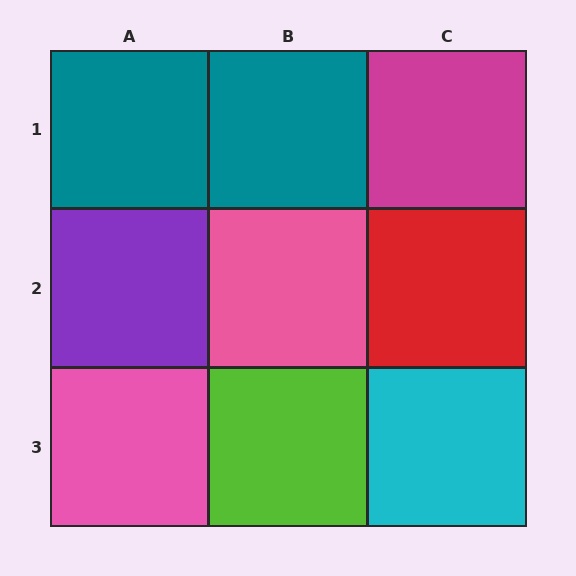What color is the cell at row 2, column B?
Pink.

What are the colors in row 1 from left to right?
Teal, teal, magenta.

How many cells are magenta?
1 cell is magenta.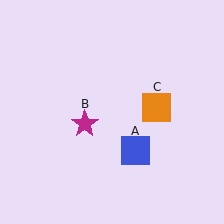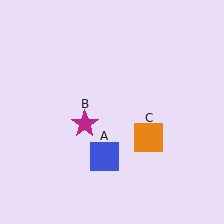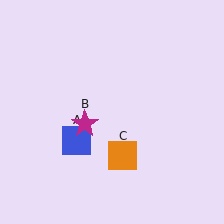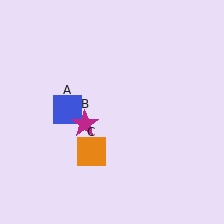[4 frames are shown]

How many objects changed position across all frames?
2 objects changed position: blue square (object A), orange square (object C).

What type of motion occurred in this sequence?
The blue square (object A), orange square (object C) rotated clockwise around the center of the scene.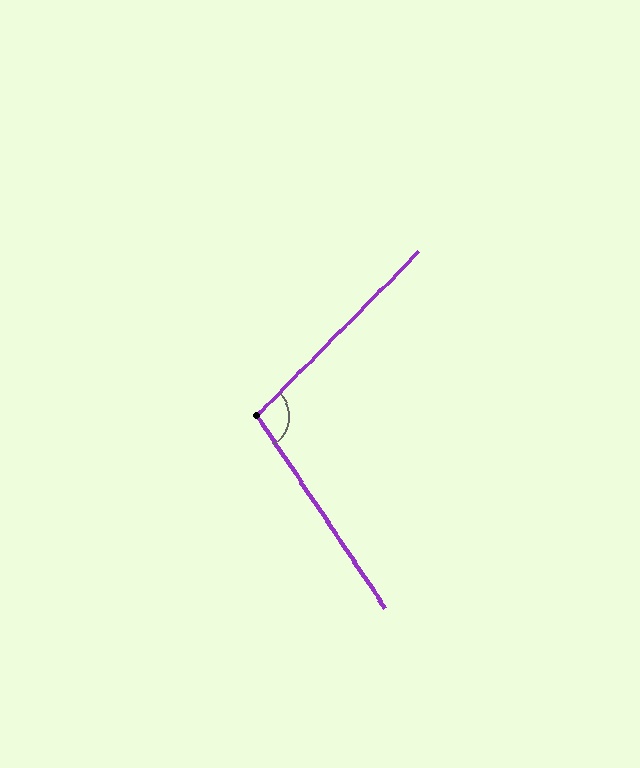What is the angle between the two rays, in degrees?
Approximately 101 degrees.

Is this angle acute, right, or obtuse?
It is obtuse.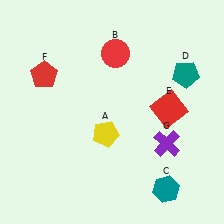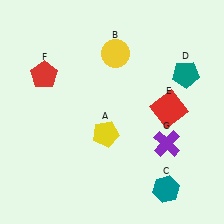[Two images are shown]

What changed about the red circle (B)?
In Image 1, B is red. In Image 2, it changed to yellow.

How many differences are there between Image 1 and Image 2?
There is 1 difference between the two images.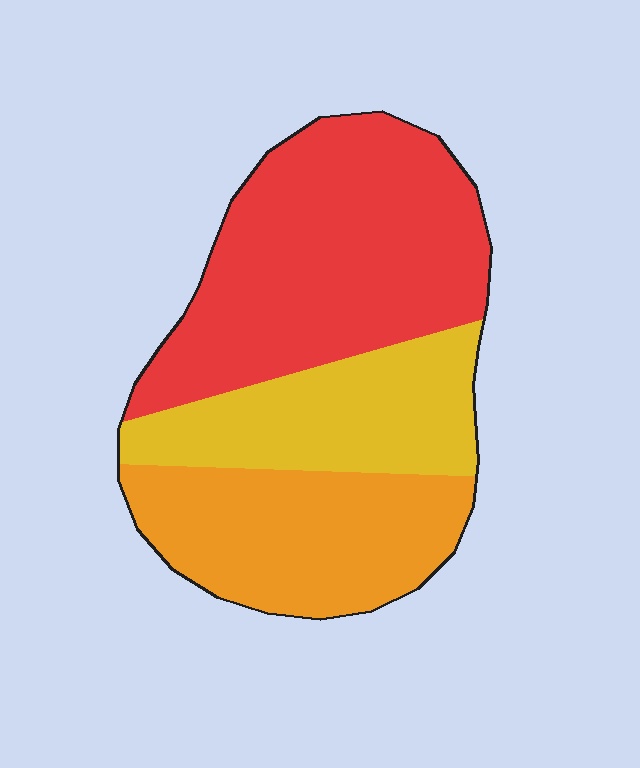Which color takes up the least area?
Yellow, at roughly 25%.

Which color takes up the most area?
Red, at roughly 45%.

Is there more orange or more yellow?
Orange.